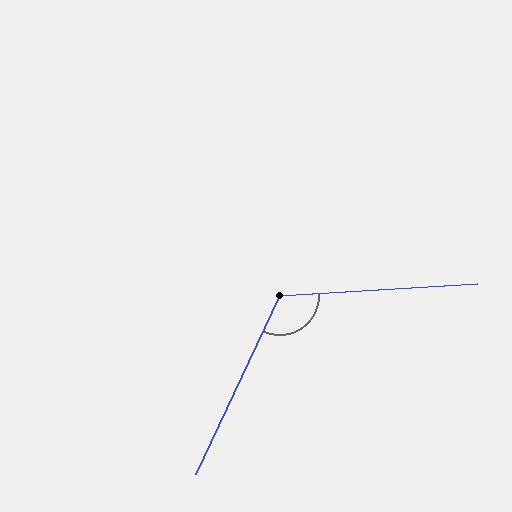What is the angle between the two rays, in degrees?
Approximately 119 degrees.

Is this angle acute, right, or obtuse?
It is obtuse.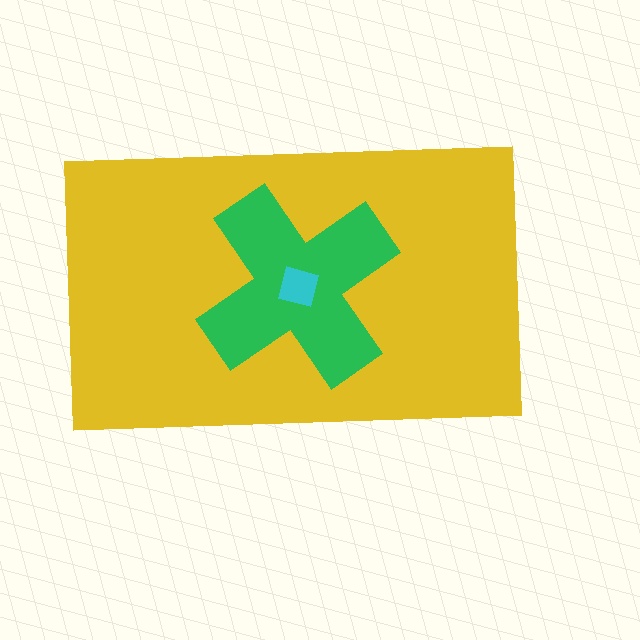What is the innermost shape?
The cyan square.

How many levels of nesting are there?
3.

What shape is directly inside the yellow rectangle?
The green cross.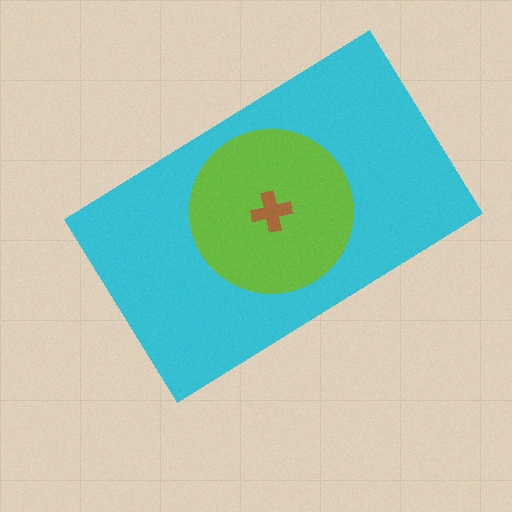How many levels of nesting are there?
3.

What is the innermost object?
The brown cross.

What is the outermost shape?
The cyan rectangle.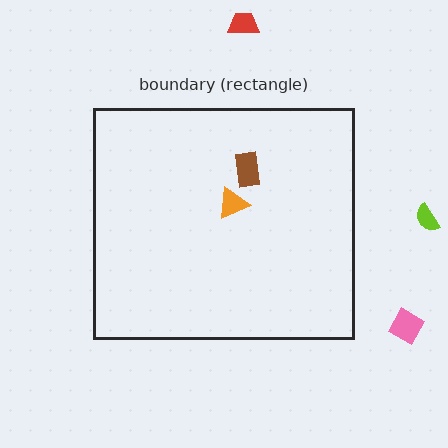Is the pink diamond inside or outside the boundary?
Outside.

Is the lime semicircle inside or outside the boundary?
Outside.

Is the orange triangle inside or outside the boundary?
Inside.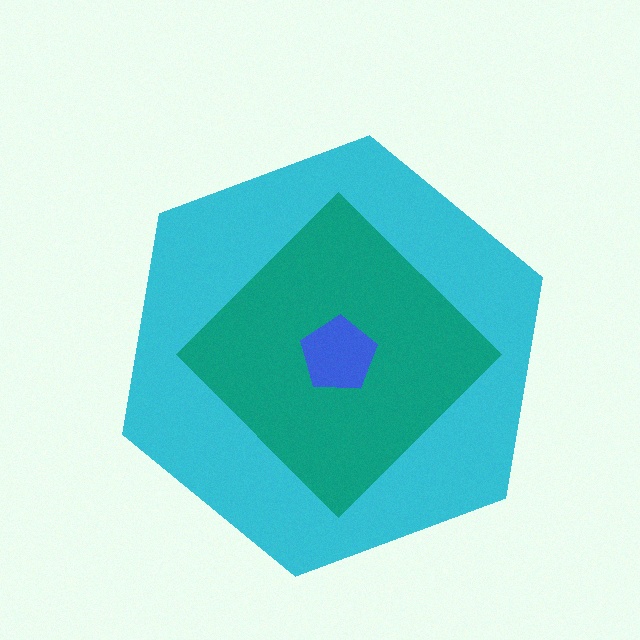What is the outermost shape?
The cyan hexagon.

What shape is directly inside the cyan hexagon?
The teal diamond.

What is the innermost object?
The blue pentagon.